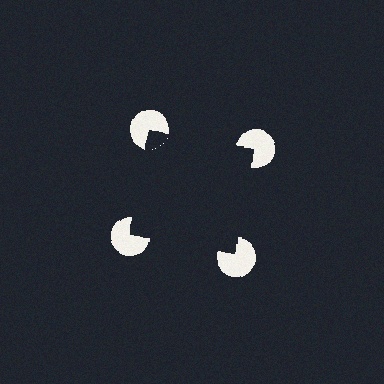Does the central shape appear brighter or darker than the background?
It typically appears slightly darker than the background, even though no actual brightness change is drawn.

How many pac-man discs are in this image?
There are 4 — one at each vertex of the illusory square.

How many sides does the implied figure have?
4 sides.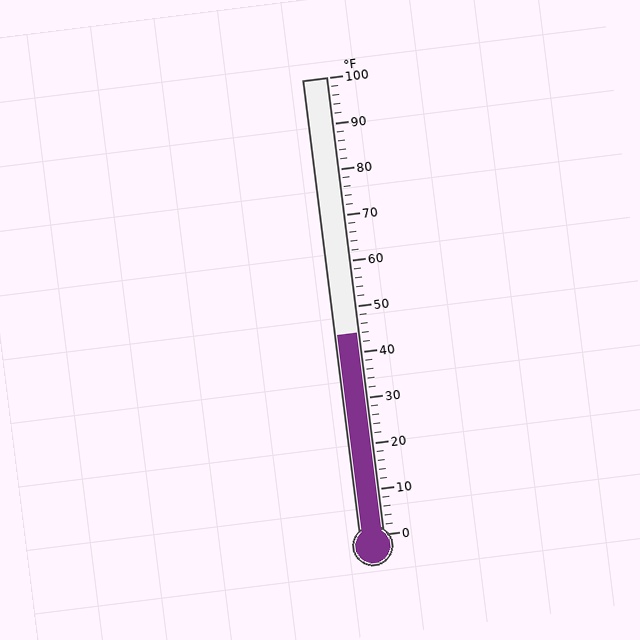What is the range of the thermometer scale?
The thermometer scale ranges from 0°F to 100°F.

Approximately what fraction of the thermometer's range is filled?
The thermometer is filled to approximately 45% of its range.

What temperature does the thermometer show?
The thermometer shows approximately 44°F.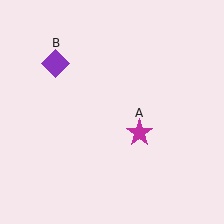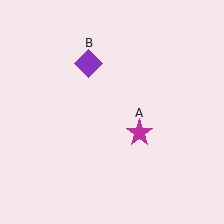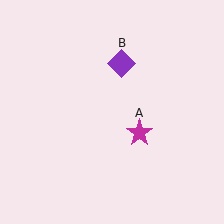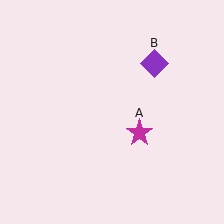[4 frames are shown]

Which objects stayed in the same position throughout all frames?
Magenta star (object A) remained stationary.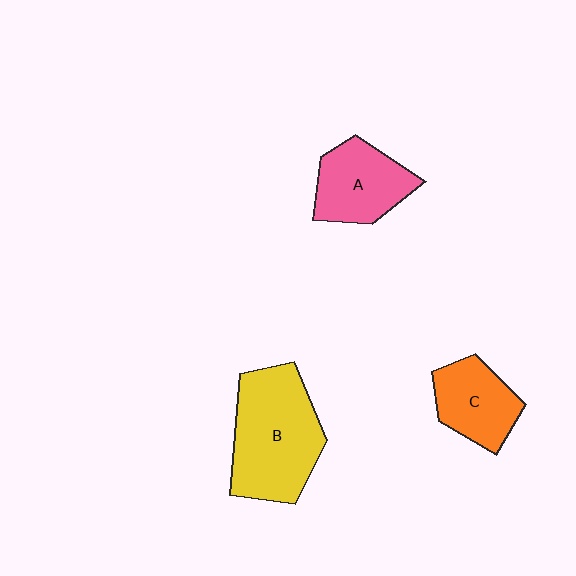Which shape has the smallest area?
Shape C (orange).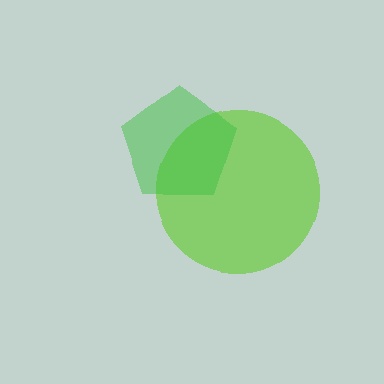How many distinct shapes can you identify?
There are 2 distinct shapes: a lime circle, a green pentagon.